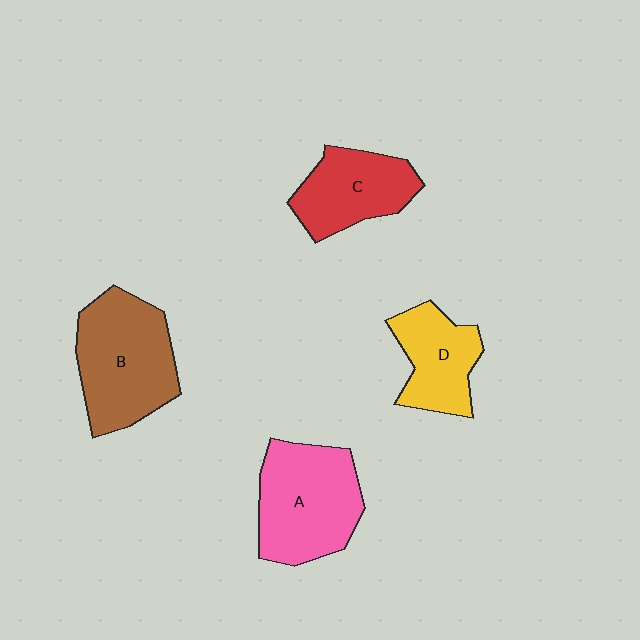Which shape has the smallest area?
Shape D (yellow).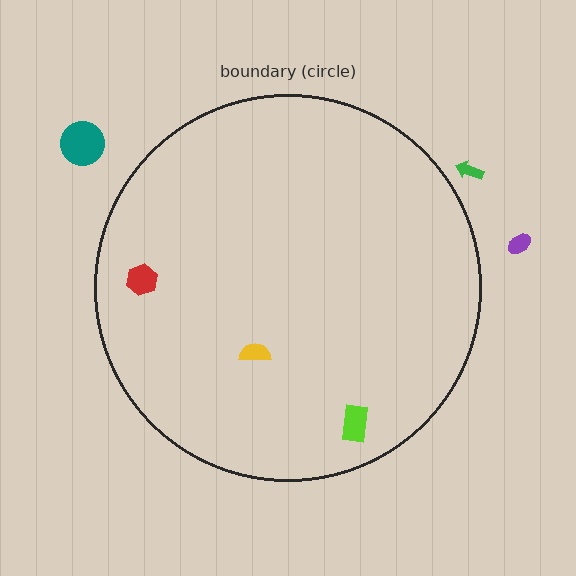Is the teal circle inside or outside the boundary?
Outside.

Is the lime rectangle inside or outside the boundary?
Inside.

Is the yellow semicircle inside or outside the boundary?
Inside.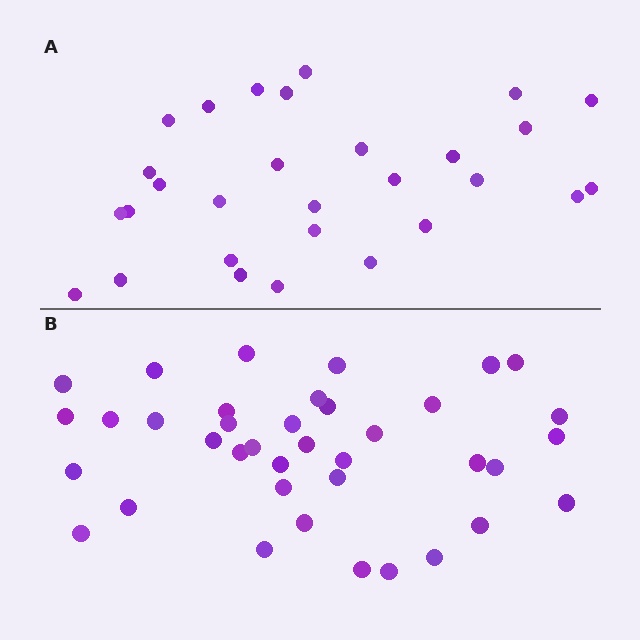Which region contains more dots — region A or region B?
Region B (the bottom region) has more dots.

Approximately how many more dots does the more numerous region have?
Region B has roughly 8 or so more dots than region A.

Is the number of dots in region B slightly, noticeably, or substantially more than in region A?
Region B has noticeably more, but not dramatically so. The ratio is roughly 1.3 to 1.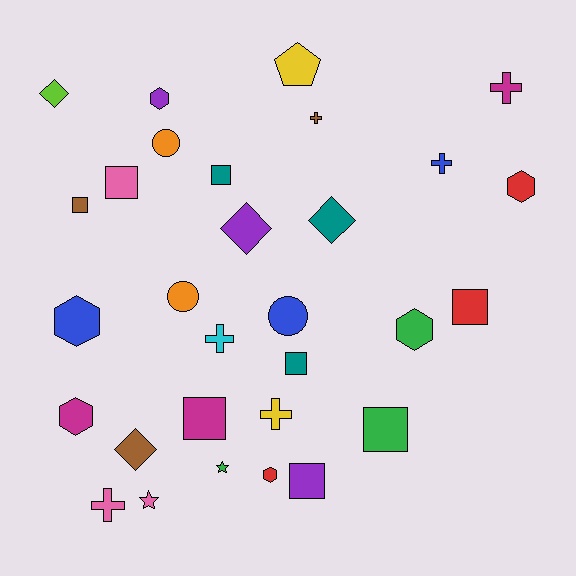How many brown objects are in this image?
There are 3 brown objects.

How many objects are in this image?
There are 30 objects.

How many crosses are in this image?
There are 6 crosses.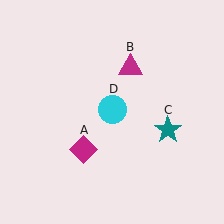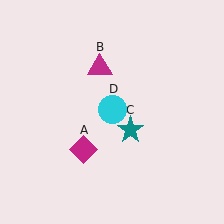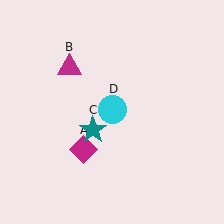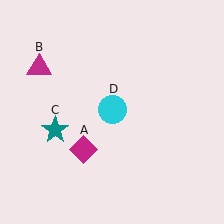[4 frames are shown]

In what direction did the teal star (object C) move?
The teal star (object C) moved left.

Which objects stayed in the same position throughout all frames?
Magenta diamond (object A) and cyan circle (object D) remained stationary.